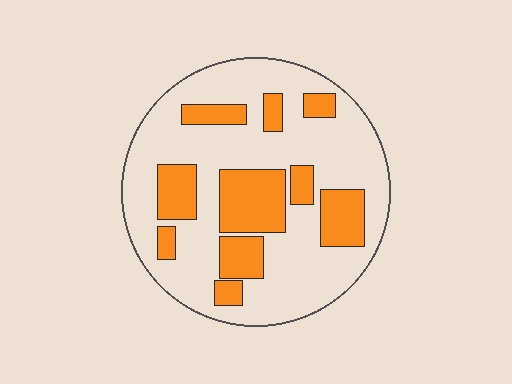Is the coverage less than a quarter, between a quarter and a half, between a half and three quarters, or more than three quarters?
Between a quarter and a half.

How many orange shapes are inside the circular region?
10.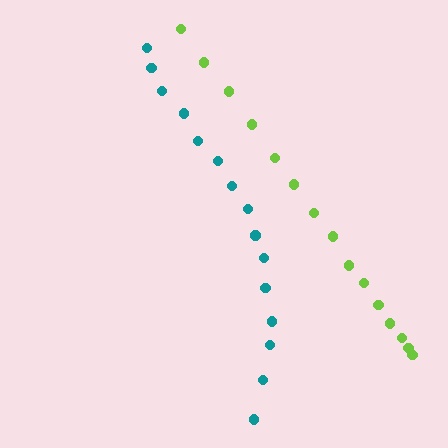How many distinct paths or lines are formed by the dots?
There are 2 distinct paths.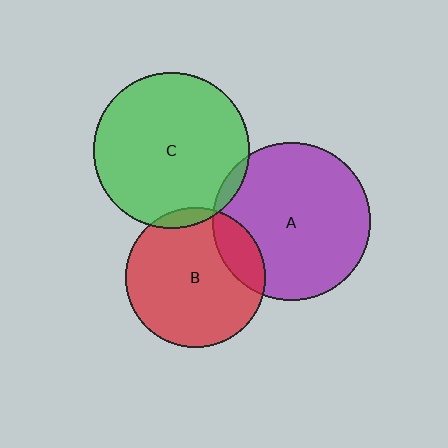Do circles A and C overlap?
Yes.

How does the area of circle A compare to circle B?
Approximately 1.3 times.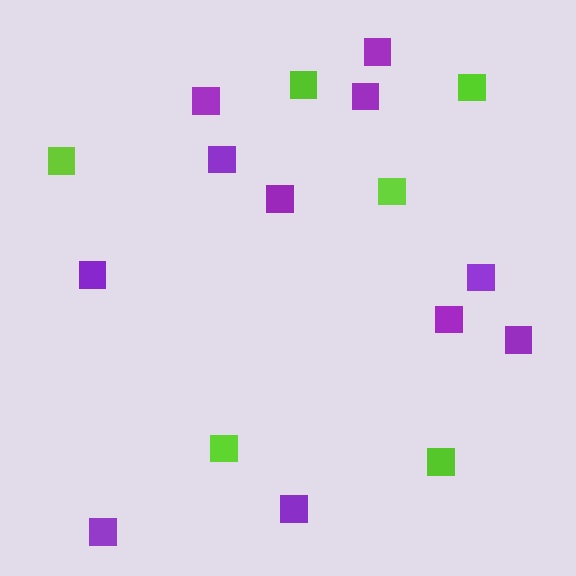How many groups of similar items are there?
There are 2 groups: one group of purple squares (11) and one group of lime squares (6).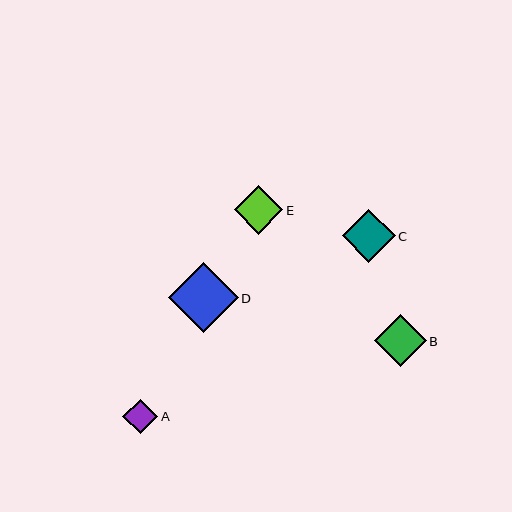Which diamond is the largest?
Diamond D is the largest with a size of approximately 70 pixels.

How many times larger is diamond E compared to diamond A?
Diamond E is approximately 1.4 times the size of diamond A.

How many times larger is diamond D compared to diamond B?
Diamond D is approximately 1.3 times the size of diamond B.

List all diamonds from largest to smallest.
From largest to smallest: D, C, B, E, A.